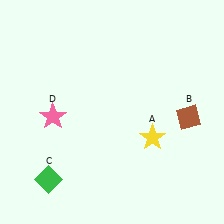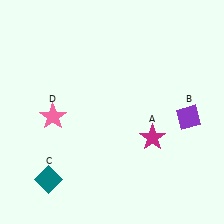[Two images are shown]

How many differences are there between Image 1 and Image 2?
There are 3 differences between the two images.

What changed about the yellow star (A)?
In Image 1, A is yellow. In Image 2, it changed to magenta.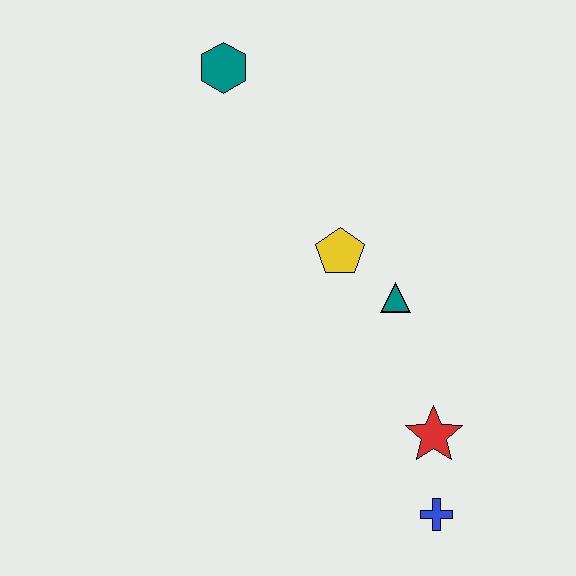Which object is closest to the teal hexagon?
The yellow pentagon is closest to the teal hexagon.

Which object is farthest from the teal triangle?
The teal hexagon is farthest from the teal triangle.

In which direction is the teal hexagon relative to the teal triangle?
The teal hexagon is above the teal triangle.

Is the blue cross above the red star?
No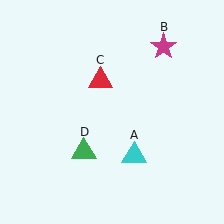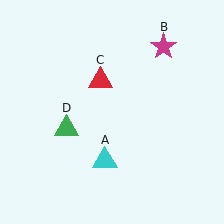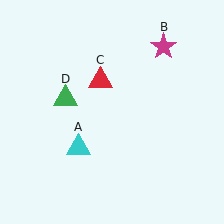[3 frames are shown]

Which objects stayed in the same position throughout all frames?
Magenta star (object B) and red triangle (object C) remained stationary.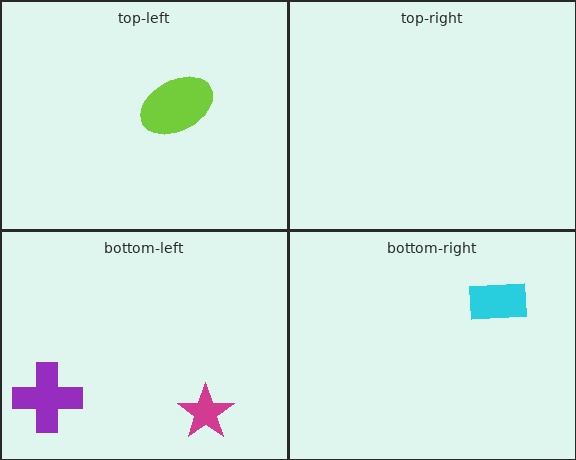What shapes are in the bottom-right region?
The cyan rectangle.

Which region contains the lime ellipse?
The top-left region.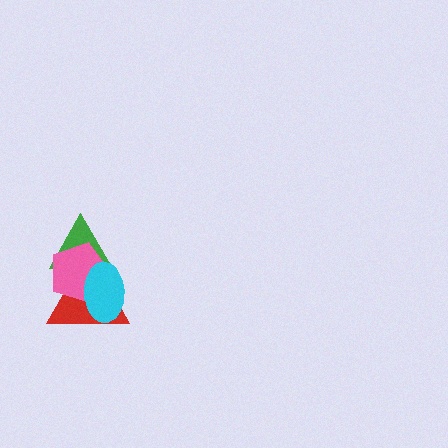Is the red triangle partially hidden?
Yes, it is partially covered by another shape.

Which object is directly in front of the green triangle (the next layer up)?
The red triangle is directly in front of the green triangle.